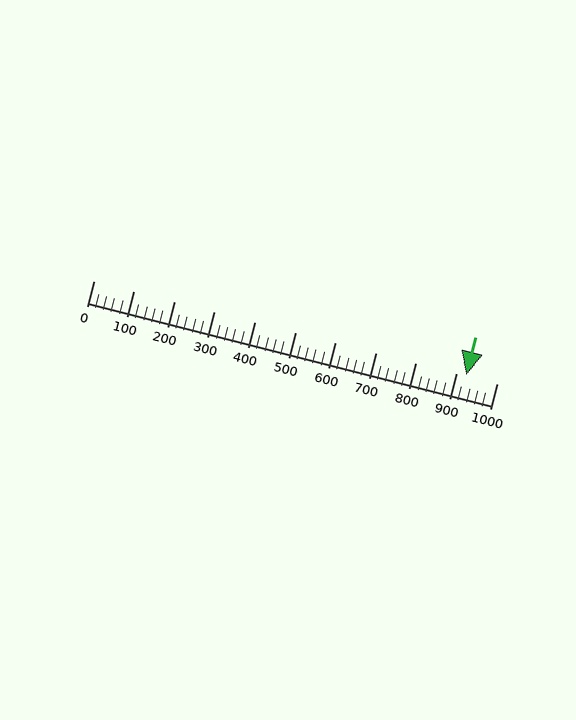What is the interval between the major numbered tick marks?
The major tick marks are spaced 100 units apart.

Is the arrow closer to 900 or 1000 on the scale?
The arrow is closer to 900.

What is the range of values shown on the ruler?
The ruler shows values from 0 to 1000.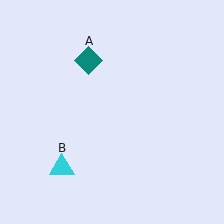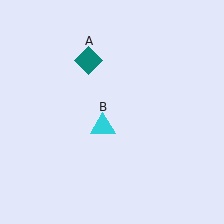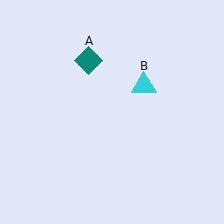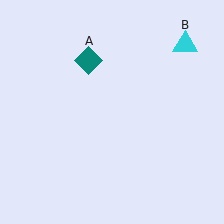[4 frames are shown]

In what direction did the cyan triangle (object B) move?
The cyan triangle (object B) moved up and to the right.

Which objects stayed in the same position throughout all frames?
Teal diamond (object A) remained stationary.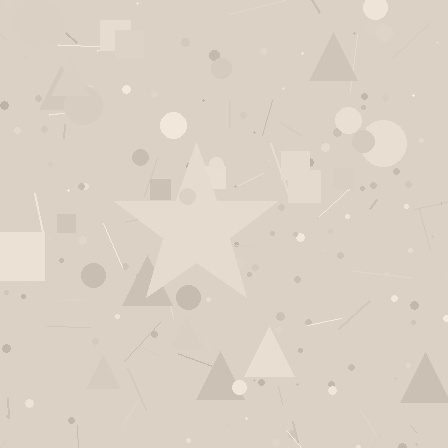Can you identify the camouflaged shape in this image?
The camouflaged shape is a star.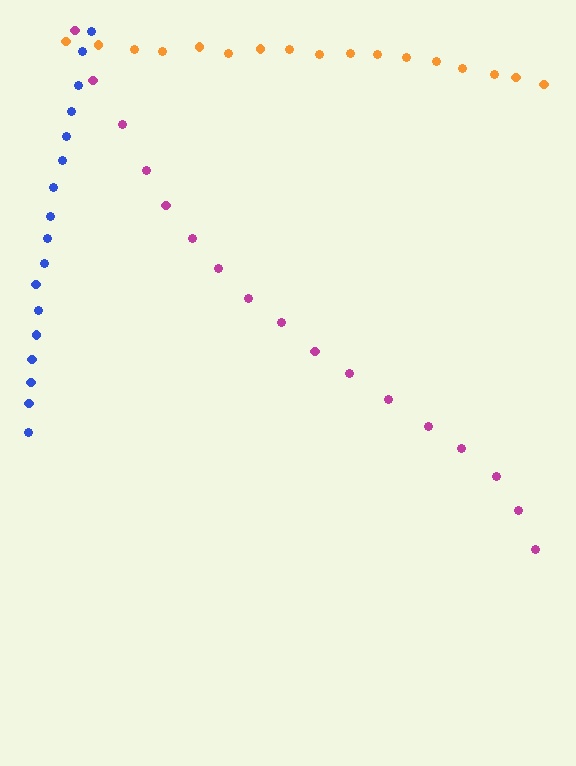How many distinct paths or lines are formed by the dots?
There are 3 distinct paths.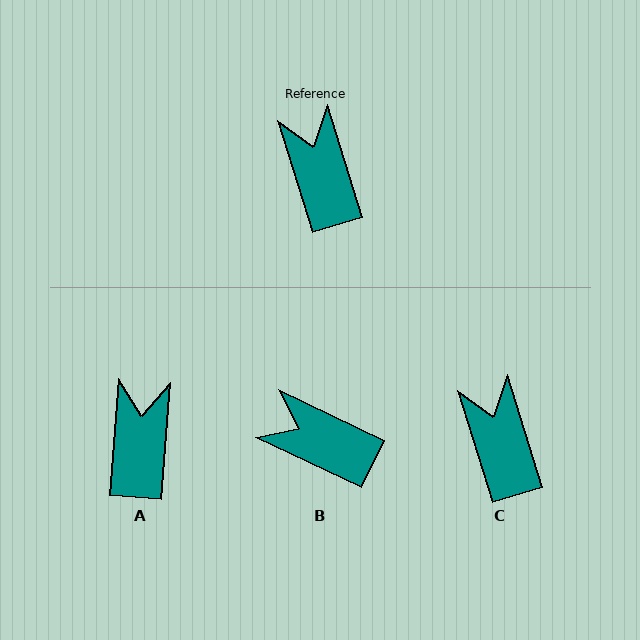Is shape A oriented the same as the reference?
No, it is off by about 21 degrees.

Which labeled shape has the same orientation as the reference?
C.